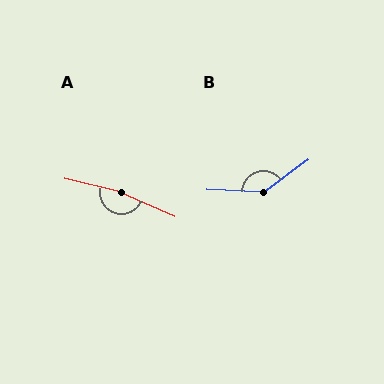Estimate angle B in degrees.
Approximately 141 degrees.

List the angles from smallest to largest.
B (141°), A (169°).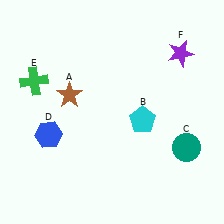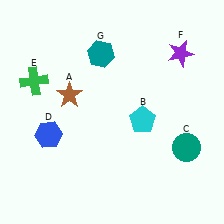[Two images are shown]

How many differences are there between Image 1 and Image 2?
There is 1 difference between the two images.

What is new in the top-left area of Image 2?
A teal hexagon (G) was added in the top-left area of Image 2.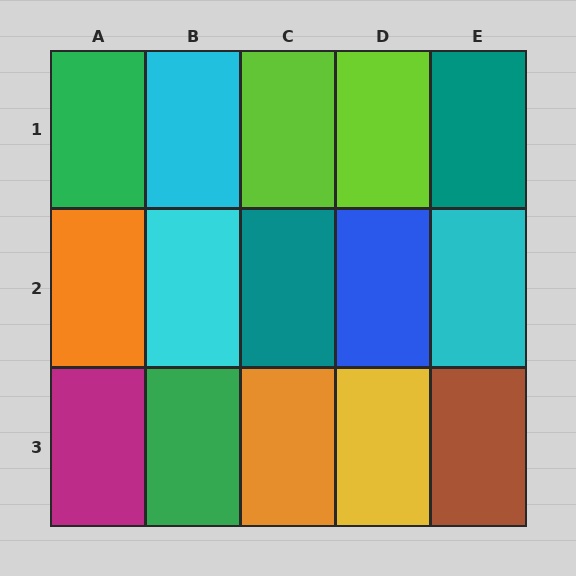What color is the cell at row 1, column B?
Cyan.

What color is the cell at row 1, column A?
Green.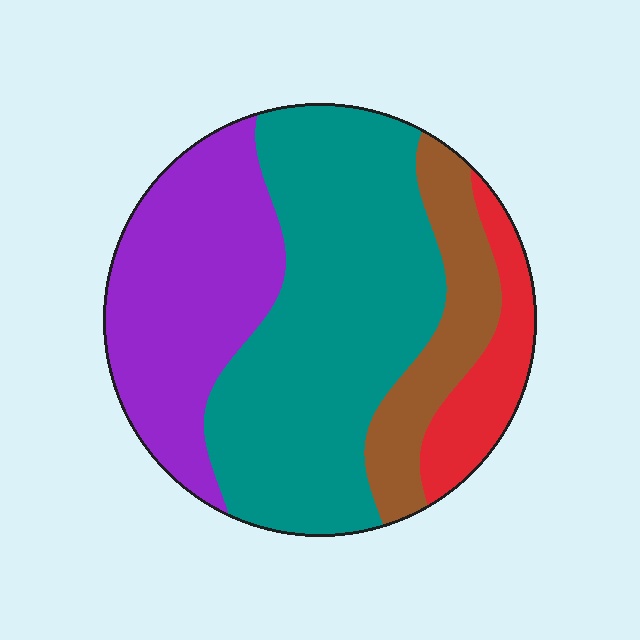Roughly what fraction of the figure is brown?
Brown takes up about one eighth (1/8) of the figure.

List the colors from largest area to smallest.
From largest to smallest: teal, purple, brown, red.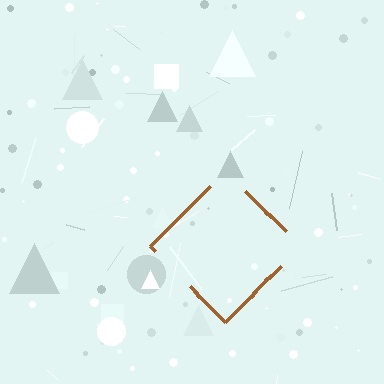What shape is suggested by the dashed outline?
The dashed outline suggests a diamond.